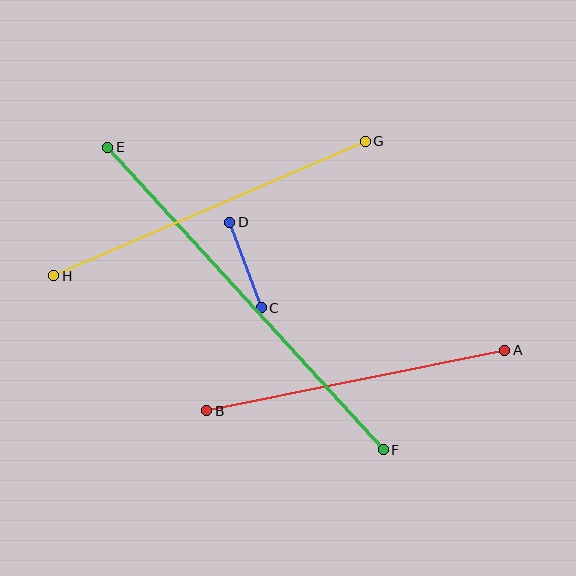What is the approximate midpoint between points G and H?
The midpoint is at approximately (210, 209) pixels.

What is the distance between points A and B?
The distance is approximately 304 pixels.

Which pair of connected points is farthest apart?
Points E and F are farthest apart.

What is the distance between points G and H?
The distance is approximately 339 pixels.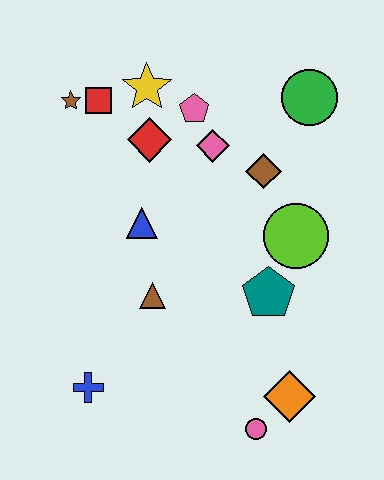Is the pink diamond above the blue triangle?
Yes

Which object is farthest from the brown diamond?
The blue cross is farthest from the brown diamond.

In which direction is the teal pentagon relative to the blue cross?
The teal pentagon is to the right of the blue cross.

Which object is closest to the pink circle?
The orange diamond is closest to the pink circle.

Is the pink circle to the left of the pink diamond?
No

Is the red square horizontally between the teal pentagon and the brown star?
Yes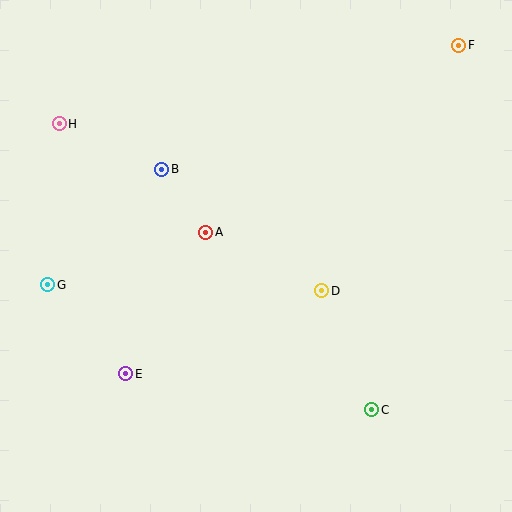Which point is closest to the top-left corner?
Point H is closest to the top-left corner.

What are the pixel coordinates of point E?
Point E is at (126, 374).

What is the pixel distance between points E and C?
The distance between E and C is 249 pixels.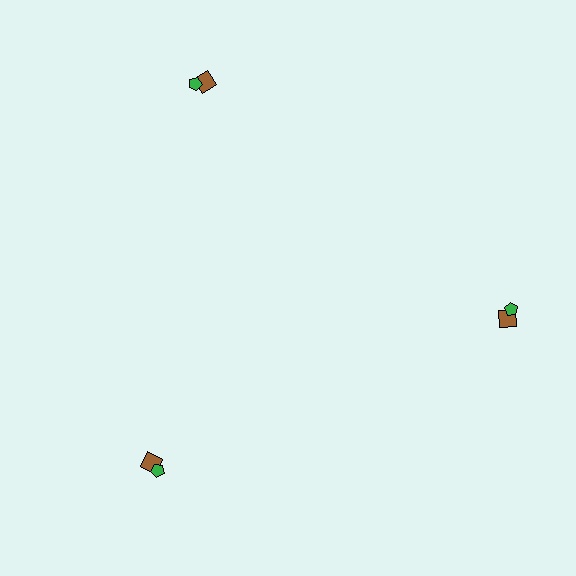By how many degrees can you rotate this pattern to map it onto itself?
The pattern maps onto itself every 120 degrees of rotation.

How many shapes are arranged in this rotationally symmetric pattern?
There are 6 shapes, arranged in 3 groups of 2.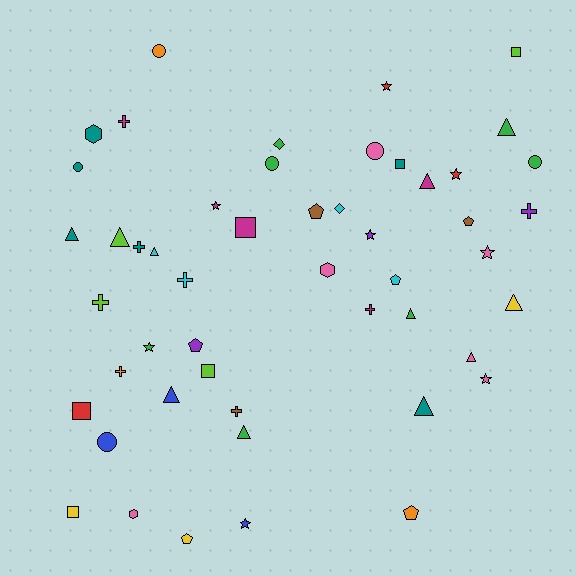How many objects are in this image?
There are 50 objects.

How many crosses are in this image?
There are 8 crosses.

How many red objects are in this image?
There are 3 red objects.